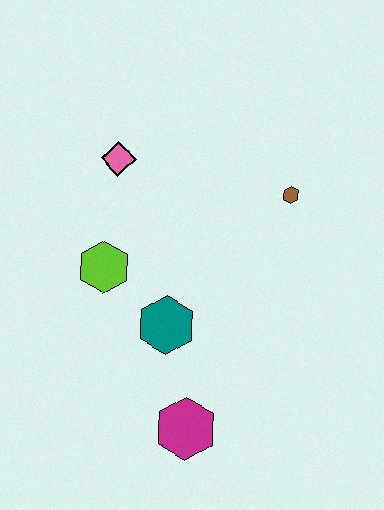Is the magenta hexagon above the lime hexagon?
No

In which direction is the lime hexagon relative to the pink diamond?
The lime hexagon is below the pink diamond.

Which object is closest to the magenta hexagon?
The teal hexagon is closest to the magenta hexagon.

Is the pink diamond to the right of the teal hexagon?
No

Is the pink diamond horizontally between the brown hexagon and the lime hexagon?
Yes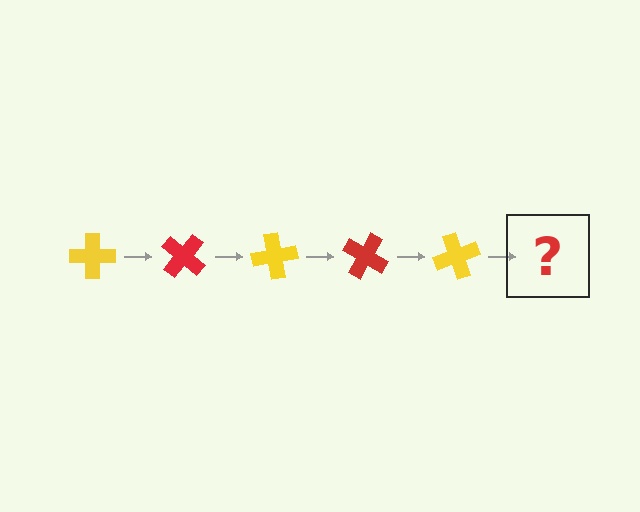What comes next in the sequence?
The next element should be a red cross, rotated 200 degrees from the start.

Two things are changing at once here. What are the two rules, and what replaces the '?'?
The two rules are that it rotates 40 degrees each step and the color cycles through yellow and red. The '?' should be a red cross, rotated 200 degrees from the start.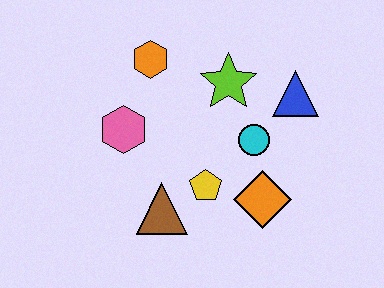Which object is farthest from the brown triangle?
The blue triangle is farthest from the brown triangle.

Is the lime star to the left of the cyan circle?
Yes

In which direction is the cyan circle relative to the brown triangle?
The cyan circle is to the right of the brown triangle.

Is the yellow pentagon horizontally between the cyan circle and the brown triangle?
Yes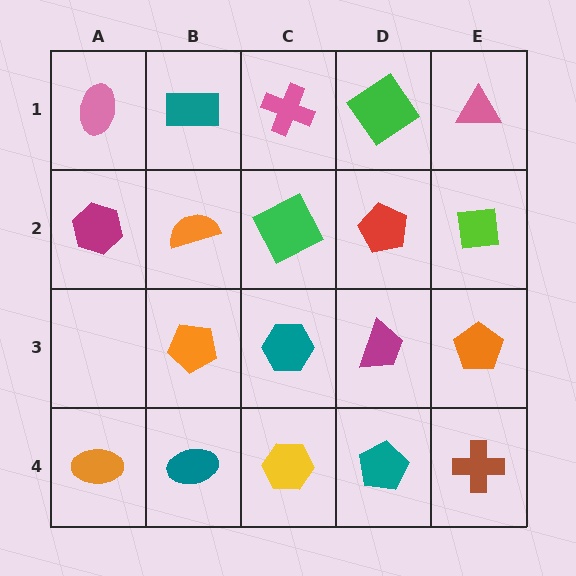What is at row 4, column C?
A yellow hexagon.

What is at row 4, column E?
A brown cross.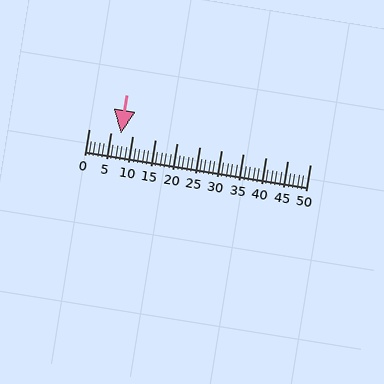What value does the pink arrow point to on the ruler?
The pink arrow points to approximately 7.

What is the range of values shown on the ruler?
The ruler shows values from 0 to 50.